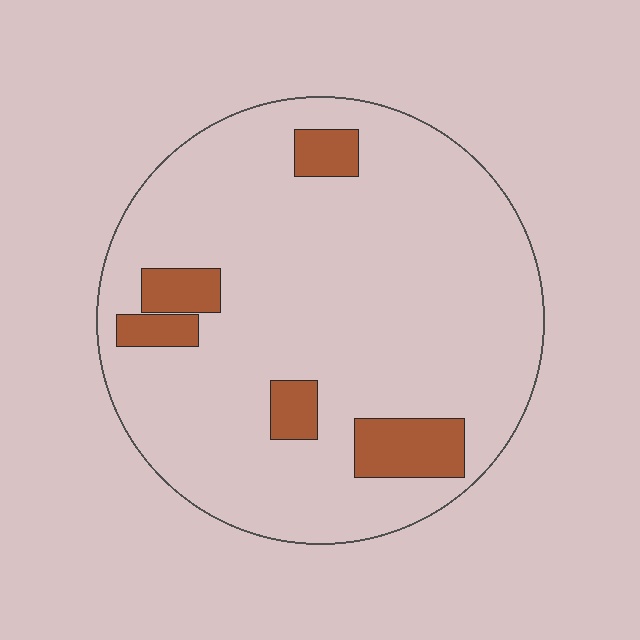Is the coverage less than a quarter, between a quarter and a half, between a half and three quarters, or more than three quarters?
Less than a quarter.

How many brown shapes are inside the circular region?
5.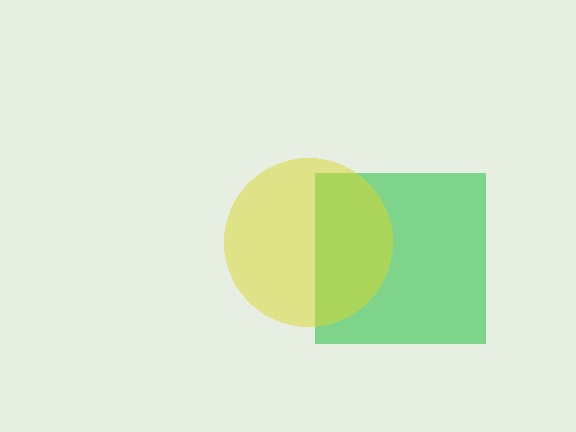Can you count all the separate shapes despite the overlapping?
Yes, there are 2 separate shapes.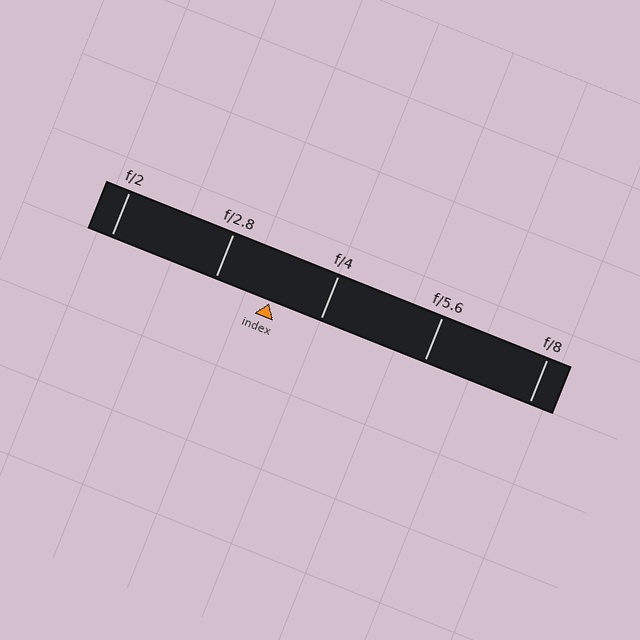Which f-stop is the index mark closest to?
The index mark is closest to f/4.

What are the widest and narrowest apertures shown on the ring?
The widest aperture shown is f/2 and the narrowest is f/8.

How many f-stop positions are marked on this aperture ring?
There are 5 f-stop positions marked.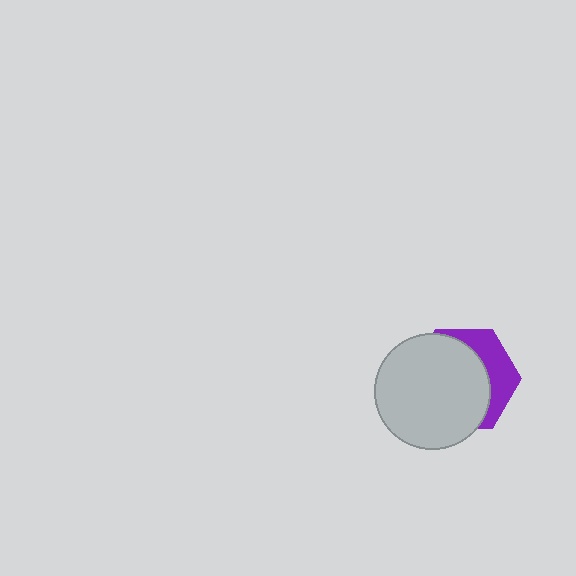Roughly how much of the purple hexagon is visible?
A small part of it is visible (roughly 32%).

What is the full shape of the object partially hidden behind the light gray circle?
The partially hidden object is a purple hexagon.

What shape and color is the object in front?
The object in front is a light gray circle.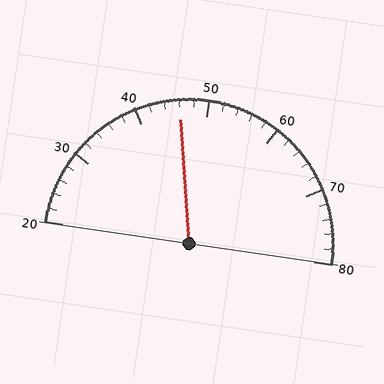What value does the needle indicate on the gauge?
The needle indicates approximately 46.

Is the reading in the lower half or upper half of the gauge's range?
The reading is in the lower half of the range (20 to 80).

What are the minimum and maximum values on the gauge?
The gauge ranges from 20 to 80.